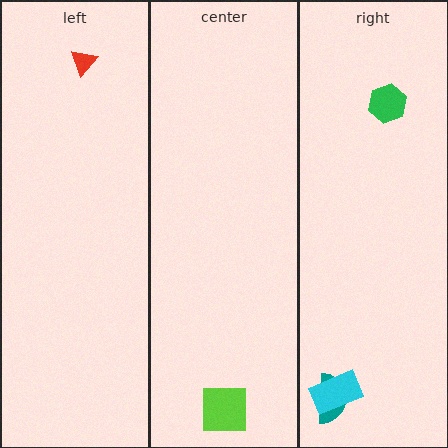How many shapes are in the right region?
3.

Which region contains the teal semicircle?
The right region.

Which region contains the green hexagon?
The right region.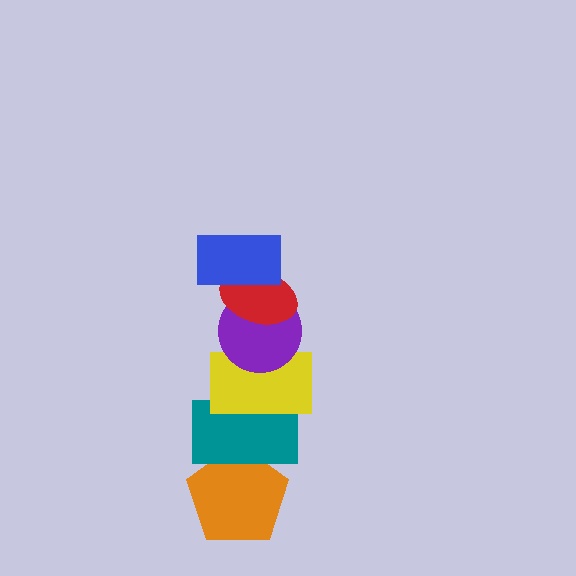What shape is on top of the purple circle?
The red ellipse is on top of the purple circle.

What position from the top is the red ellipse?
The red ellipse is 2nd from the top.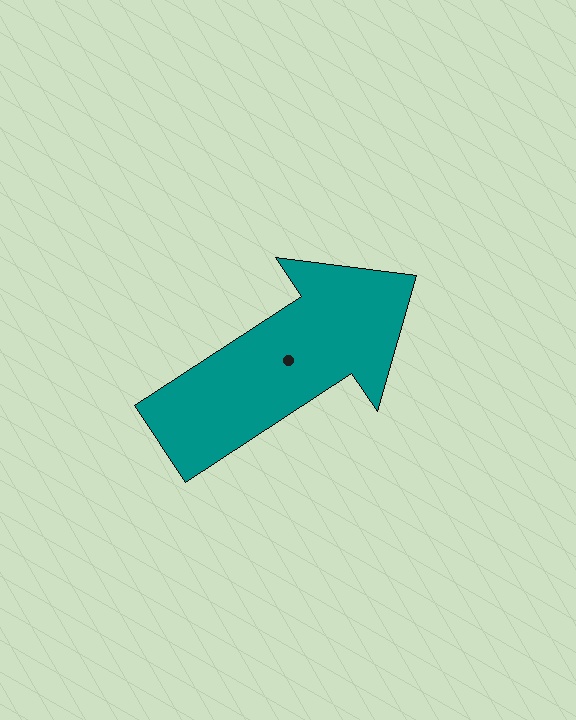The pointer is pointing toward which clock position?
Roughly 2 o'clock.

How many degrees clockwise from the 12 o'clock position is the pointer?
Approximately 57 degrees.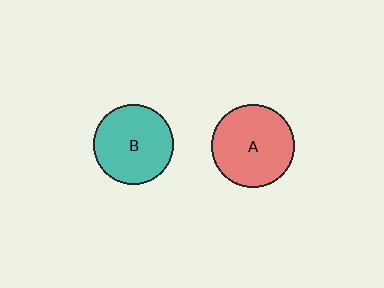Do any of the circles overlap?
No, none of the circles overlap.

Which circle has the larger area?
Circle A (red).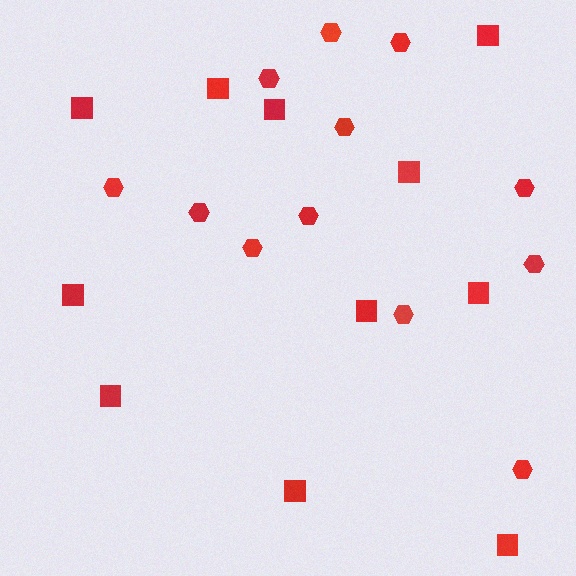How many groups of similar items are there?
There are 2 groups: one group of hexagons (12) and one group of squares (11).